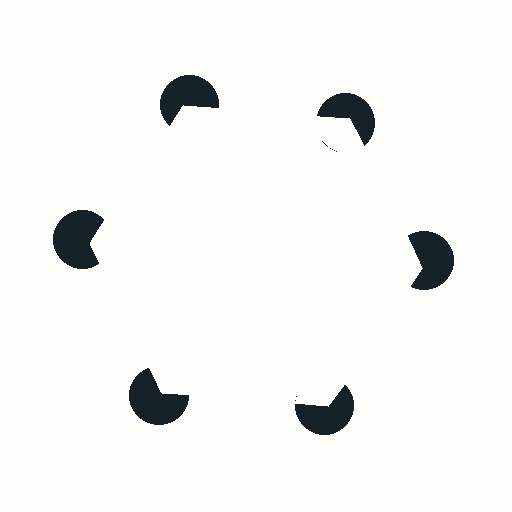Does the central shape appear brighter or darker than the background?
It typically appears slightly brighter than the background, even though no actual brightness change is drawn.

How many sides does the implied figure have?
6 sides.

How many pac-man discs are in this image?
There are 6 — one at each vertex of the illusory hexagon.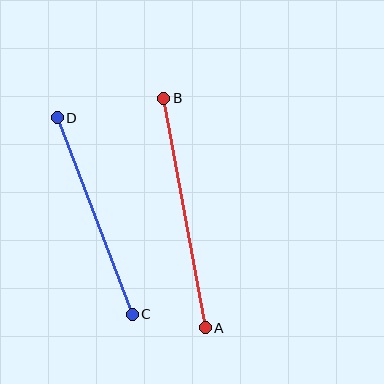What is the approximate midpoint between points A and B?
The midpoint is at approximately (185, 213) pixels.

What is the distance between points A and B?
The distance is approximately 234 pixels.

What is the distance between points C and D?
The distance is approximately 210 pixels.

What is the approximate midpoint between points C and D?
The midpoint is at approximately (95, 216) pixels.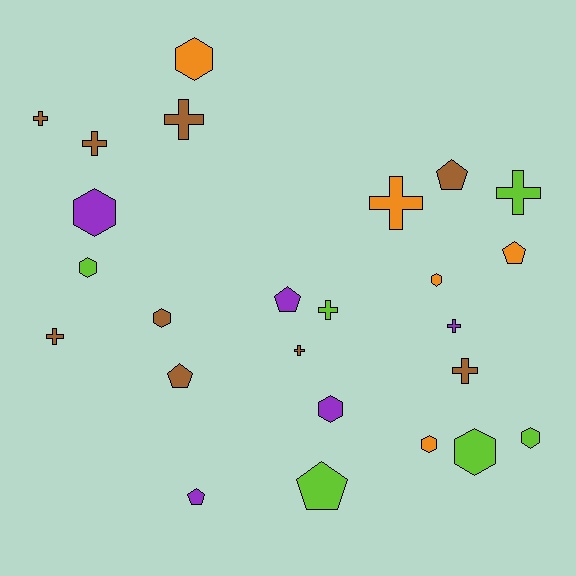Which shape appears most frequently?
Cross, with 10 objects.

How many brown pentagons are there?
There are 2 brown pentagons.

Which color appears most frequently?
Brown, with 9 objects.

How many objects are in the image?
There are 25 objects.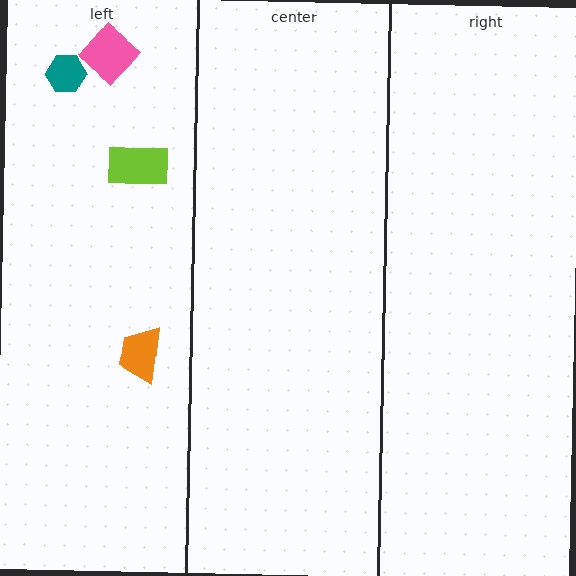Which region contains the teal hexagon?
The left region.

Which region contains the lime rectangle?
The left region.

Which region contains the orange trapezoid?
The left region.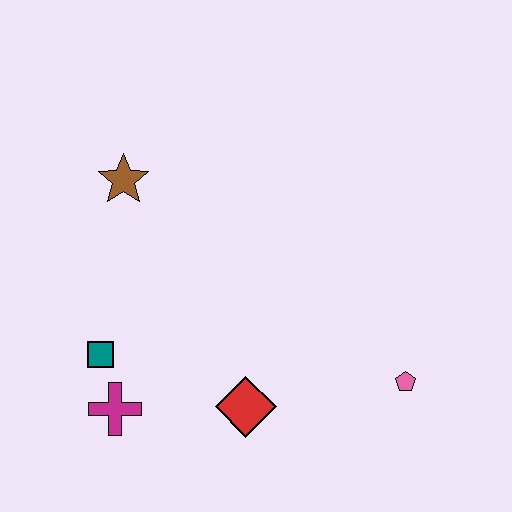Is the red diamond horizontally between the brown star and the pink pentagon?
Yes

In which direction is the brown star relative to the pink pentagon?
The brown star is to the left of the pink pentagon.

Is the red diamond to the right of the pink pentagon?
No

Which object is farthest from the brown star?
The pink pentagon is farthest from the brown star.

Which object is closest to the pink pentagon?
The red diamond is closest to the pink pentagon.